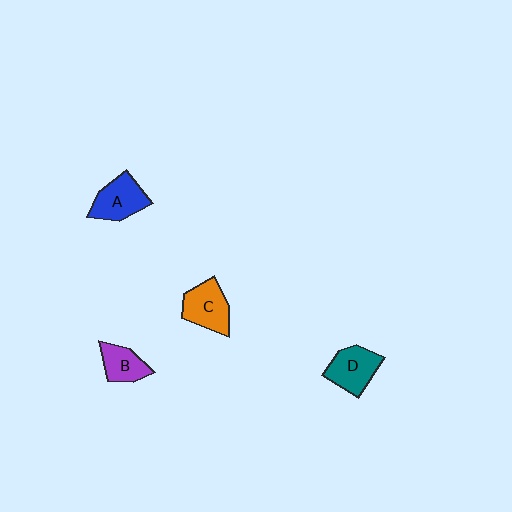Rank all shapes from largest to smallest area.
From largest to smallest: A (blue), C (orange), D (teal), B (purple).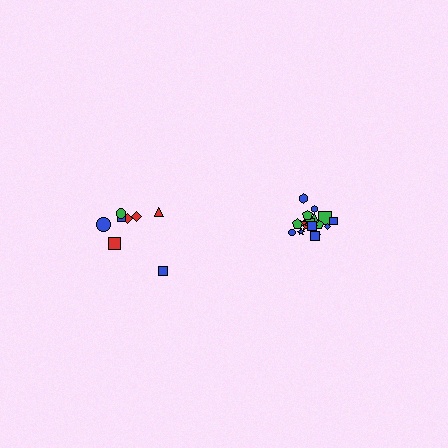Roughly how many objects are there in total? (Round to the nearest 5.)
Roughly 25 objects in total.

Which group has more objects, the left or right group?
The right group.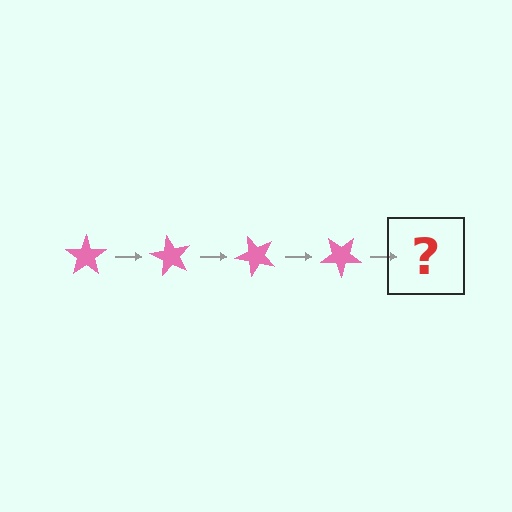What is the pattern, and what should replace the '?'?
The pattern is that the star rotates 60 degrees each step. The '?' should be a pink star rotated 240 degrees.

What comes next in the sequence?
The next element should be a pink star rotated 240 degrees.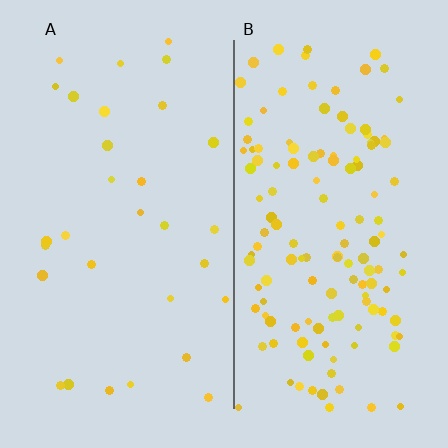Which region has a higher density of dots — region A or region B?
B (the right).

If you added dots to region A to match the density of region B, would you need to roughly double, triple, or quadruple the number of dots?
Approximately quadruple.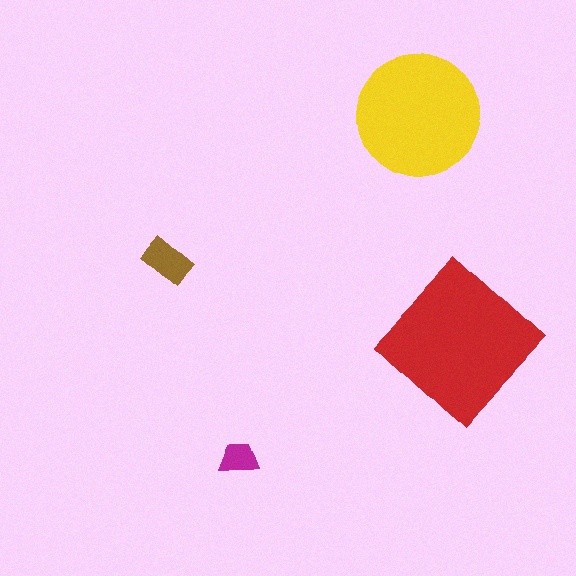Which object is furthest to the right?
The red diamond is rightmost.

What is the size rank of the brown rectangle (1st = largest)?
3rd.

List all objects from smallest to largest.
The magenta trapezoid, the brown rectangle, the yellow circle, the red diamond.